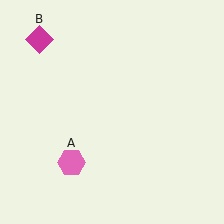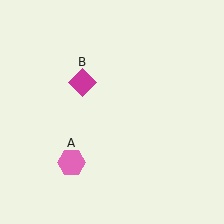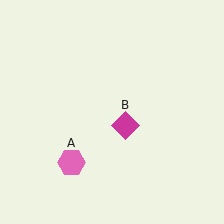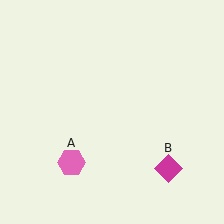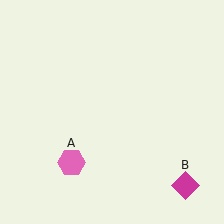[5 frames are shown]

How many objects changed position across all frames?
1 object changed position: magenta diamond (object B).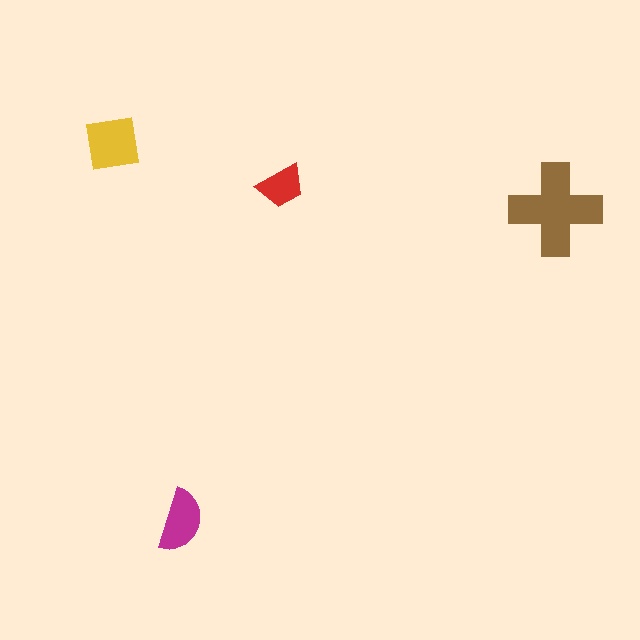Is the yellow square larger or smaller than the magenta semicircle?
Larger.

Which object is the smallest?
The red trapezoid.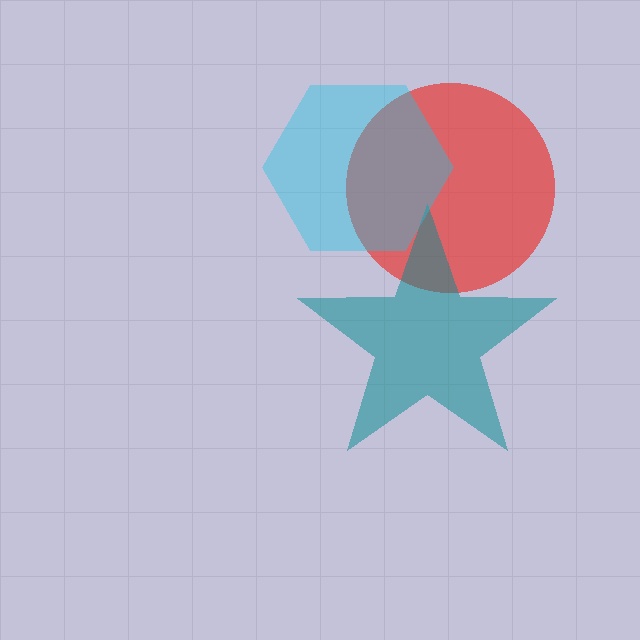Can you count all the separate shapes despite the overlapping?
Yes, there are 3 separate shapes.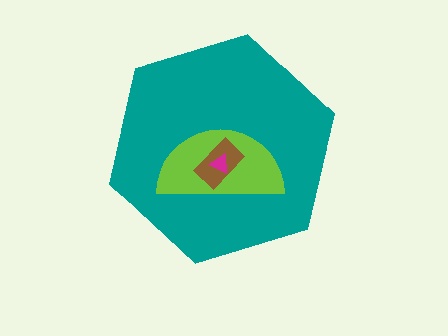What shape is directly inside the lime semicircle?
The brown rectangle.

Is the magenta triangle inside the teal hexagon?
Yes.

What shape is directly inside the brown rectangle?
The magenta triangle.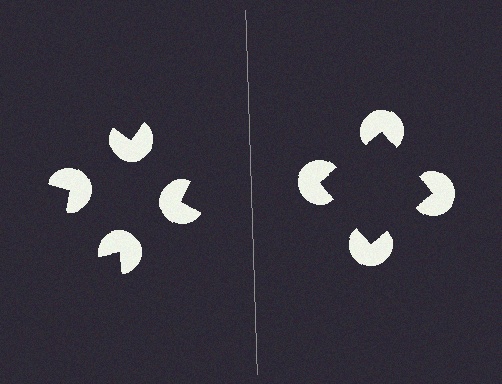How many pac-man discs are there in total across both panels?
8 — 4 on each side.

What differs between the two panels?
The pac-man discs are positioned identically on both sides; only the wedge orientations differ. On the right they align to a square; on the left they are misaligned.